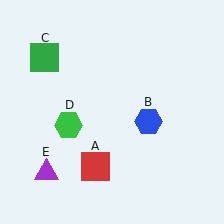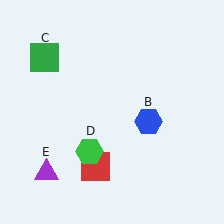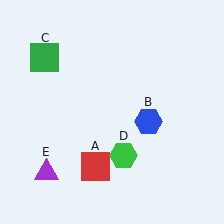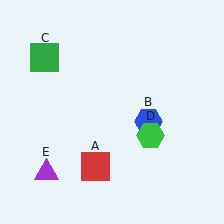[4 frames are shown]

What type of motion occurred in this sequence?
The green hexagon (object D) rotated counterclockwise around the center of the scene.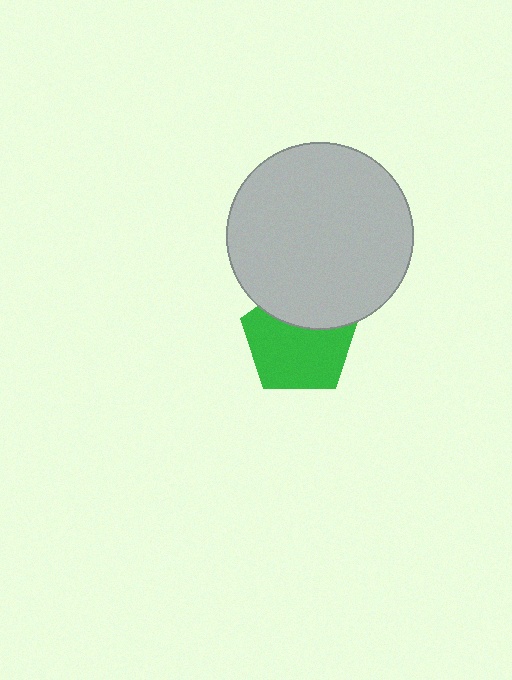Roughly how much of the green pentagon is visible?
Most of it is visible (roughly 68%).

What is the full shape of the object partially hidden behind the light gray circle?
The partially hidden object is a green pentagon.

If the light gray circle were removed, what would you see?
You would see the complete green pentagon.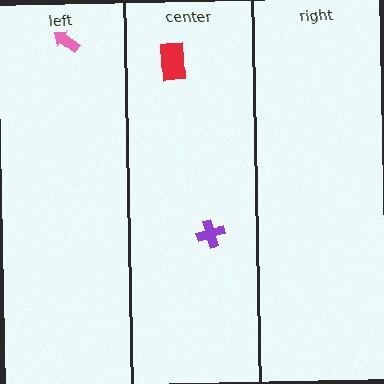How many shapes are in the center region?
2.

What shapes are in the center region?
The red rectangle, the purple cross.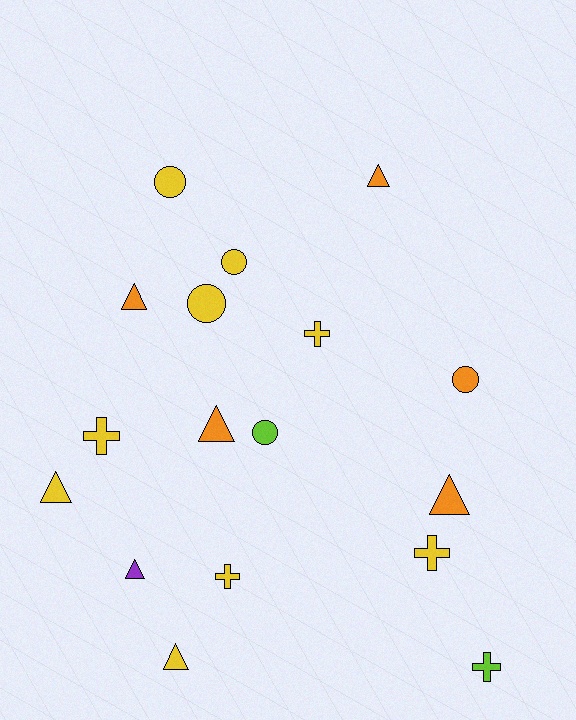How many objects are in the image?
There are 17 objects.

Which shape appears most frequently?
Triangle, with 7 objects.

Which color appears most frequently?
Yellow, with 9 objects.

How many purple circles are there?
There are no purple circles.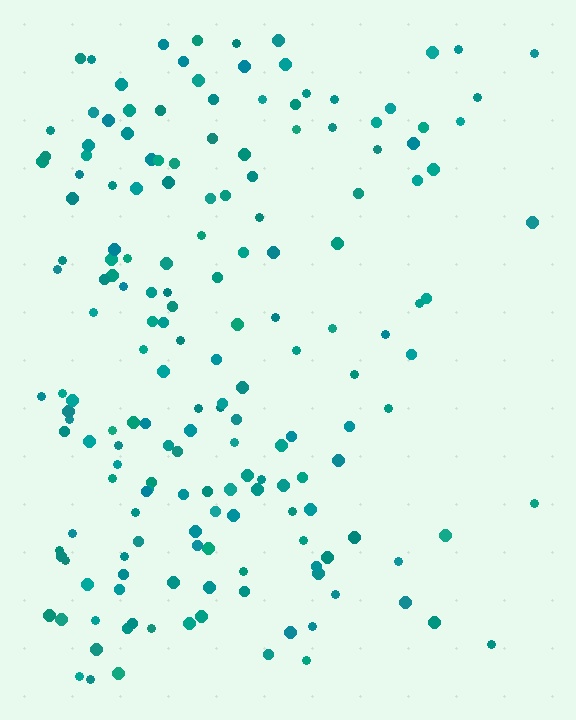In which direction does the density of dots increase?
From right to left, with the left side densest.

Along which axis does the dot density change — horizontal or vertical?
Horizontal.